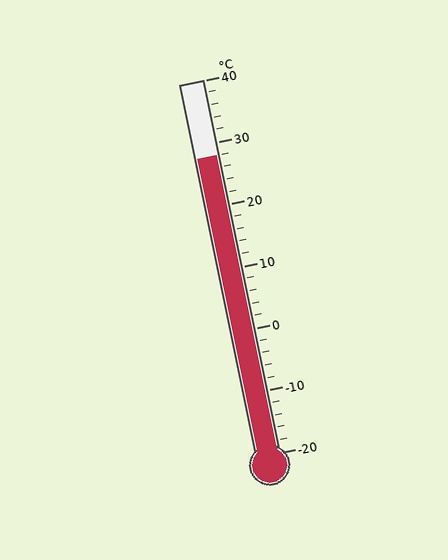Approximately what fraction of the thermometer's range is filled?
The thermometer is filled to approximately 80% of its range.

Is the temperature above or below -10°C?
The temperature is above -10°C.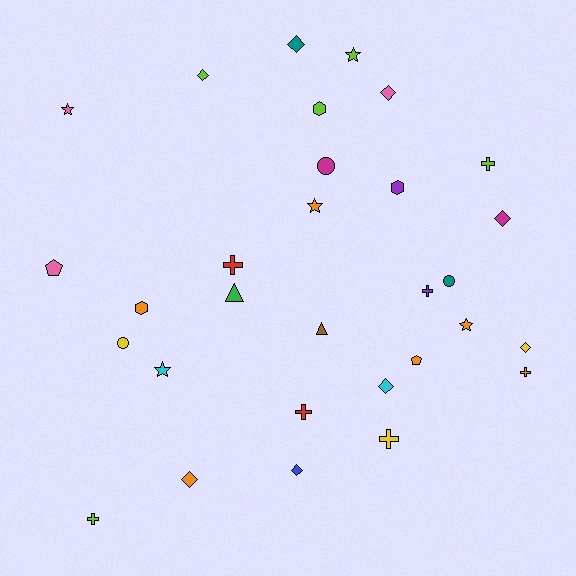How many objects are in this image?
There are 30 objects.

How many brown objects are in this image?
There is 1 brown object.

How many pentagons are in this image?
There are 2 pentagons.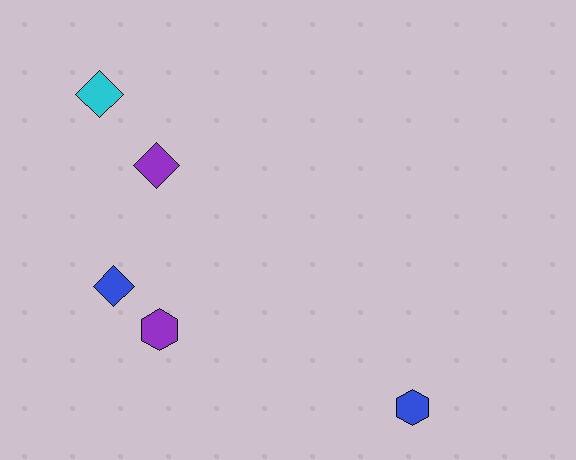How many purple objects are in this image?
There are 2 purple objects.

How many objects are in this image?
There are 5 objects.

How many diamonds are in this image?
There are 3 diamonds.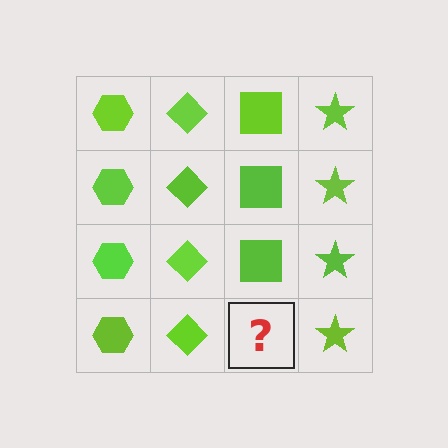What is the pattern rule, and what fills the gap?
The rule is that each column has a consistent shape. The gap should be filled with a lime square.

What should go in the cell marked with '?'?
The missing cell should contain a lime square.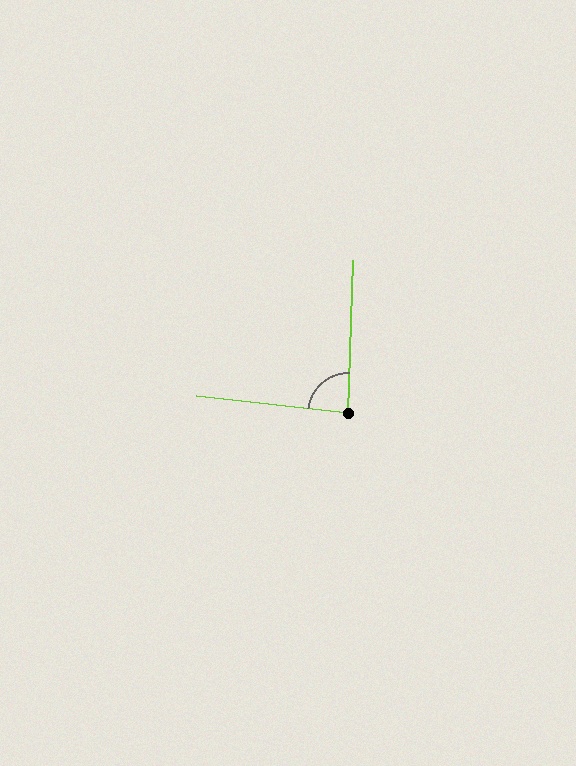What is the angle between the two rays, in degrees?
Approximately 85 degrees.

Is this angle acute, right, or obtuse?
It is approximately a right angle.